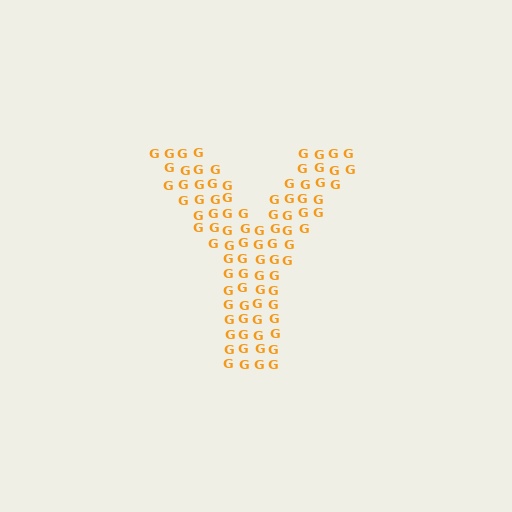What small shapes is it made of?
It is made of small letter G's.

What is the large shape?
The large shape is the letter Y.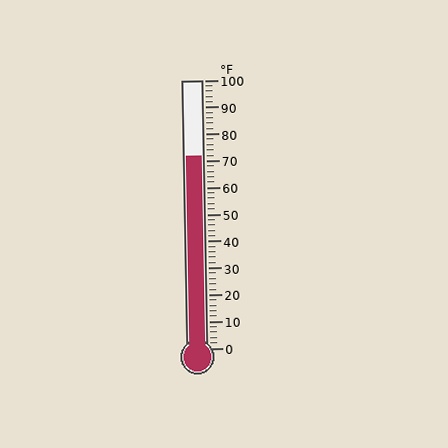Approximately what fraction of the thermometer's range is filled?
The thermometer is filled to approximately 70% of its range.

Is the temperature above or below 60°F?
The temperature is above 60°F.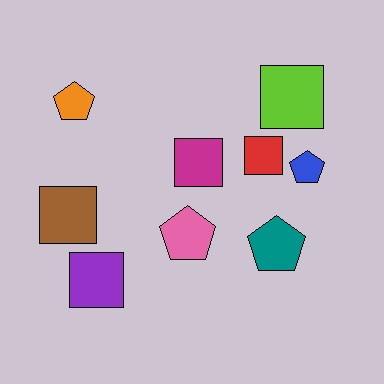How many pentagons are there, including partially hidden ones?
There are 4 pentagons.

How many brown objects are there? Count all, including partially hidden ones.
There is 1 brown object.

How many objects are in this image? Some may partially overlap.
There are 9 objects.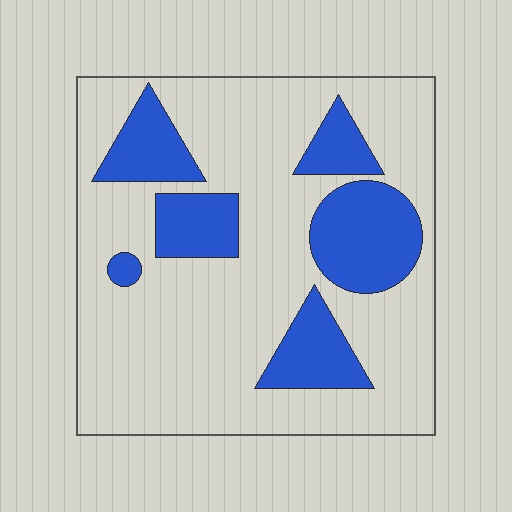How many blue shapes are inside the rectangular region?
6.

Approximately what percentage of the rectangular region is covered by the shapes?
Approximately 25%.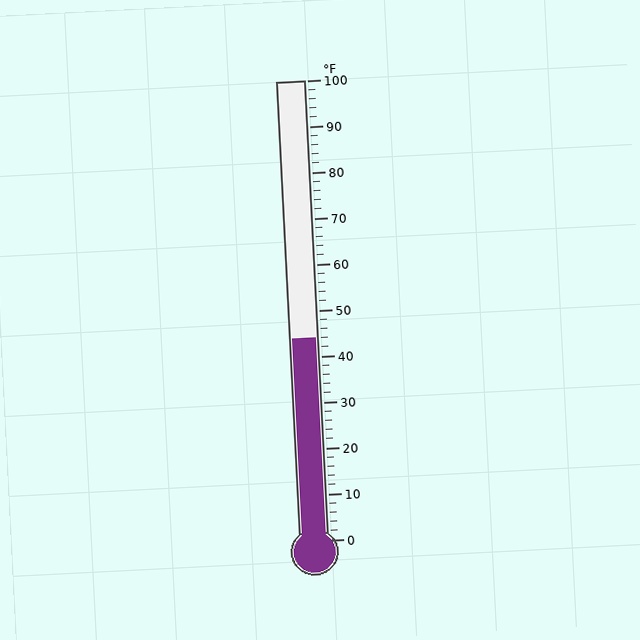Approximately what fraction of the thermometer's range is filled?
The thermometer is filled to approximately 45% of its range.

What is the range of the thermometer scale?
The thermometer scale ranges from 0°F to 100°F.